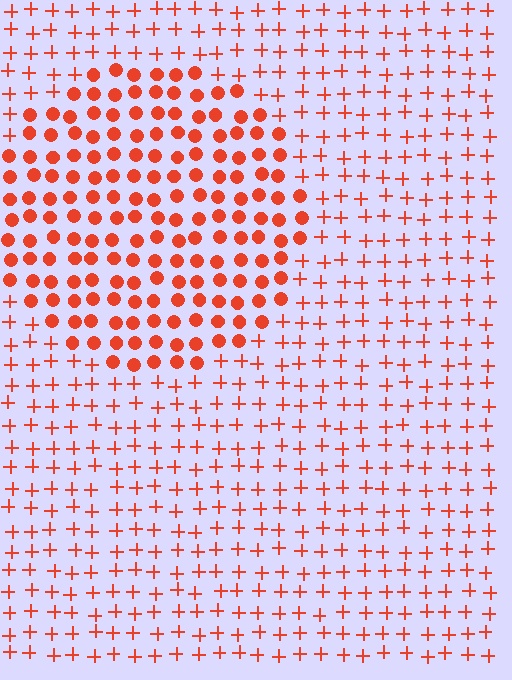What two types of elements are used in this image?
The image uses circles inside the circle region and plus signs outside it.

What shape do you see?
I see a circle.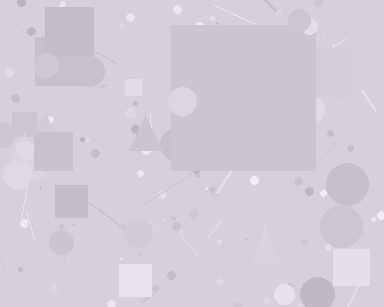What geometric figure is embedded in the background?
A square is embedded in the background.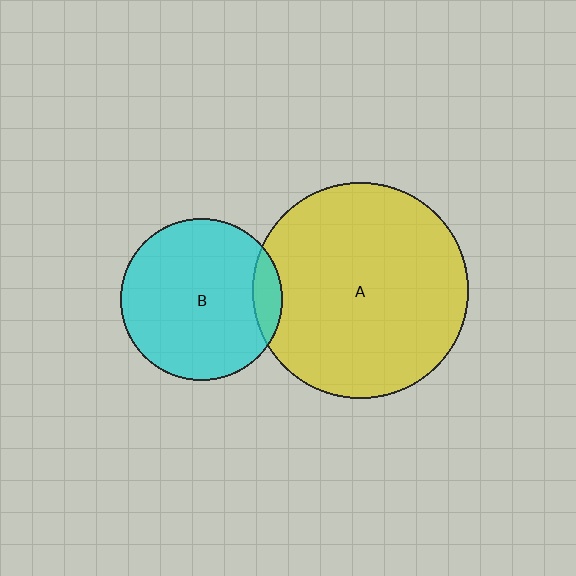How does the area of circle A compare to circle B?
Approximately 1.8 times.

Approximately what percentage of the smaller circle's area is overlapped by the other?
Approximately 10%.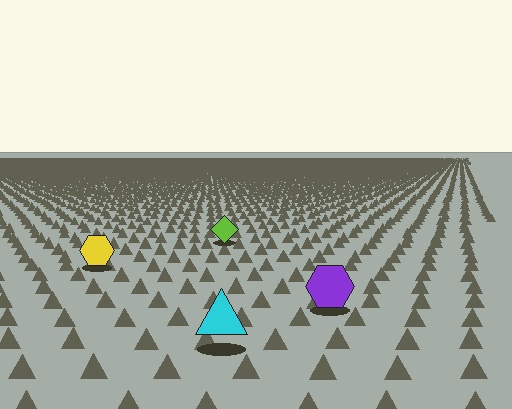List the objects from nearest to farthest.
From nearest to farthest: the cyan triangle, the purple hexagon, the yellow hexagon, the lime diamond.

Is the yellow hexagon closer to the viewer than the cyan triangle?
No. The cyan triangle is closer — you can tell from the texture gradient: the ground texture is coarser near it.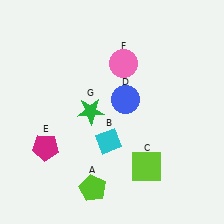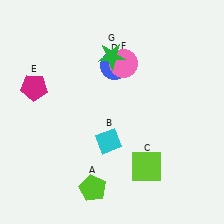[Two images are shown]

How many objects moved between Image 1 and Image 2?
3 objects moved between the two images.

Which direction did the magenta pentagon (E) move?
The magenta pentagon (E) moved up.